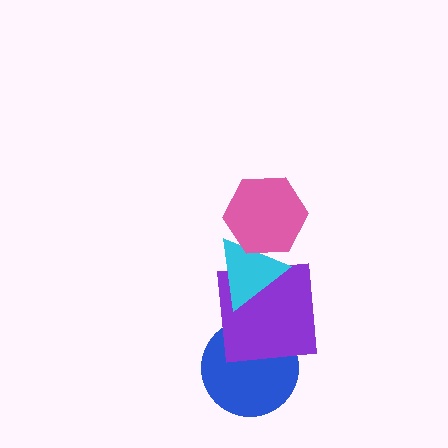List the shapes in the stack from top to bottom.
From top to bottom: the pink hexagon, the cyan triangle, the purple square, the blue circle.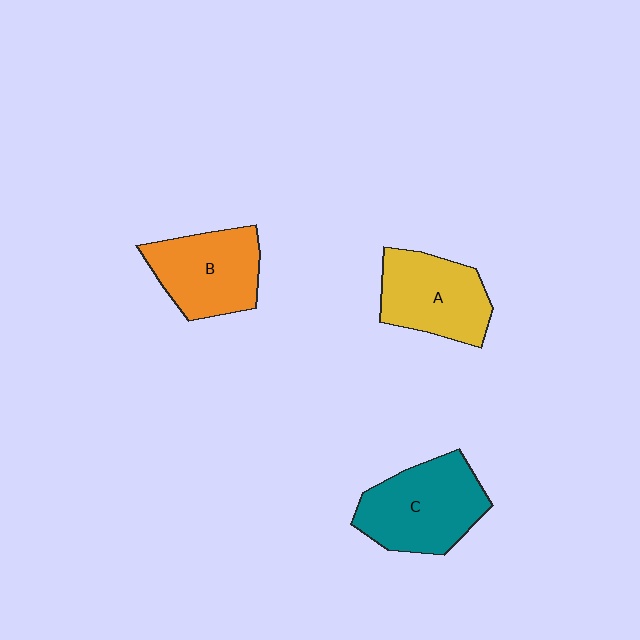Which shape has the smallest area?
Shape A (yellow).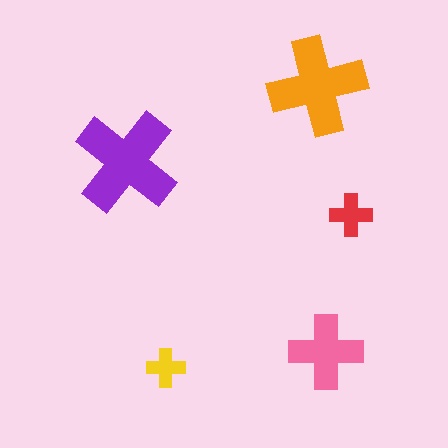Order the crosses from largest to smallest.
the purple one, the orange one, the pink one, the red one, the yellow one.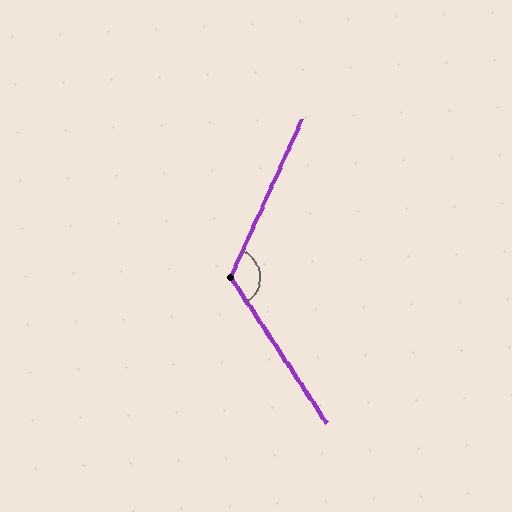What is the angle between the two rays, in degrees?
Approximately 122 degrees.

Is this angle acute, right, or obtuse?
It is obtuse.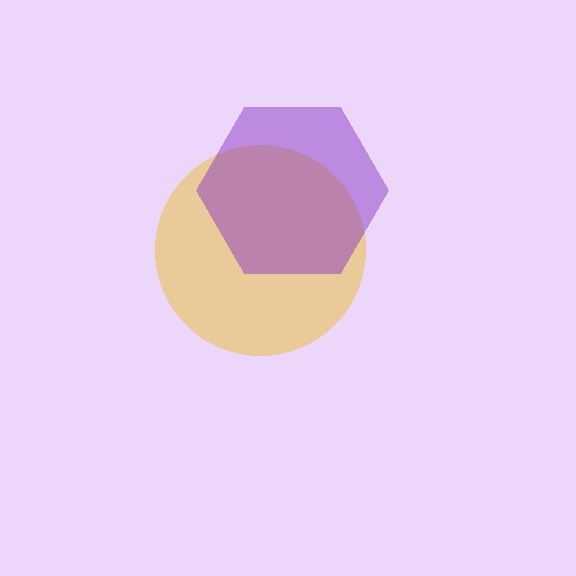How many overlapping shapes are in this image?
There are 2 overlapping shapes in the image.